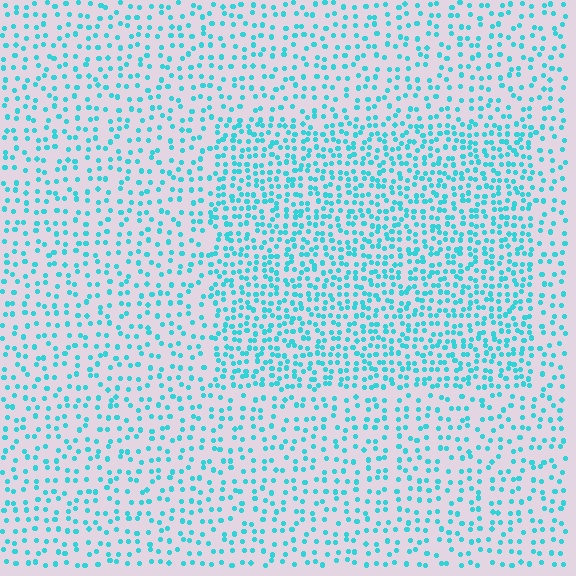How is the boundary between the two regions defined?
The boundary is defined by a change in element density (approximately 1.8x ratio). All elements are the same color, size, and shape.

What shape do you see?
I see a rectangle.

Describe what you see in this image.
The image contains small cyan elements arranged at two different densities. A rectangle-shaped region is visible where the elements are more densely packed than the surrounding area.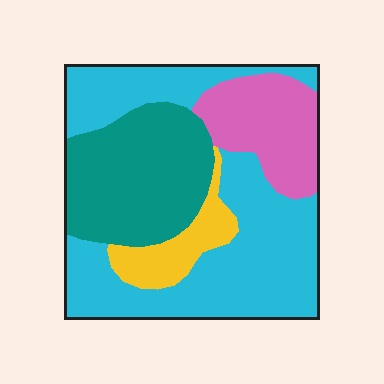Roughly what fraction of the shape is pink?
Pink takes up less than a quarter of the shape.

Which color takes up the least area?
Yellow, at roughly 10%.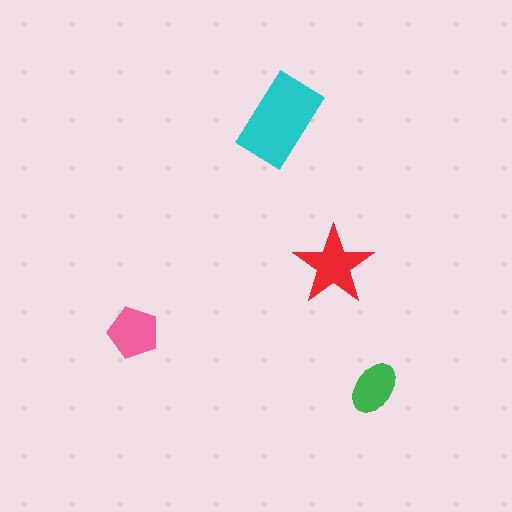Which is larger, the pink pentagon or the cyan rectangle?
The cyan rectangle.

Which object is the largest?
The cyan rectangle.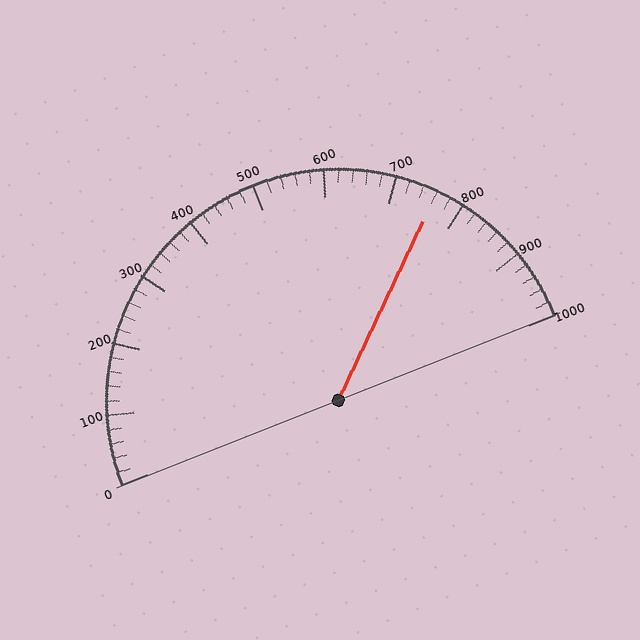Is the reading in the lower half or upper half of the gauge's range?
The reading is in the upper half of the range (0 to 1000).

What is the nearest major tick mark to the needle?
The nearest major tick mark is 800.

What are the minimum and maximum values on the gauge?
The gauge ranges from 0 to 1000.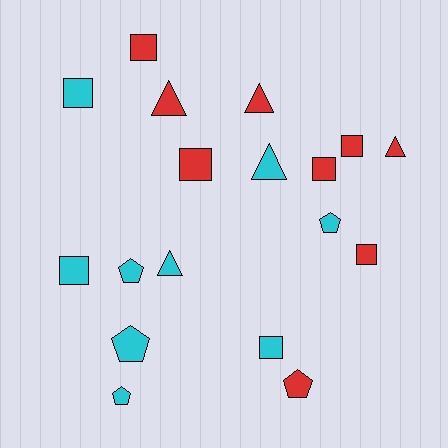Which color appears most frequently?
Cyan, with 9 objects.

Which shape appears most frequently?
Square, with 8 objects.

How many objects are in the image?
There are 18 objects.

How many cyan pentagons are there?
There are 4 cyan pentagons.